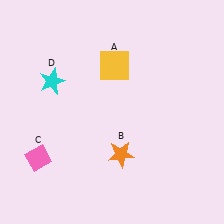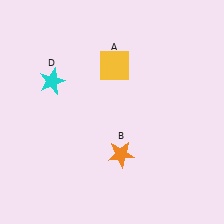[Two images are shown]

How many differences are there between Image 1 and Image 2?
There is 1 difference between the two images.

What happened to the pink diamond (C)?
The pink diamond (C) was removed in Image 2. It was in the bottom-left area of Image 1.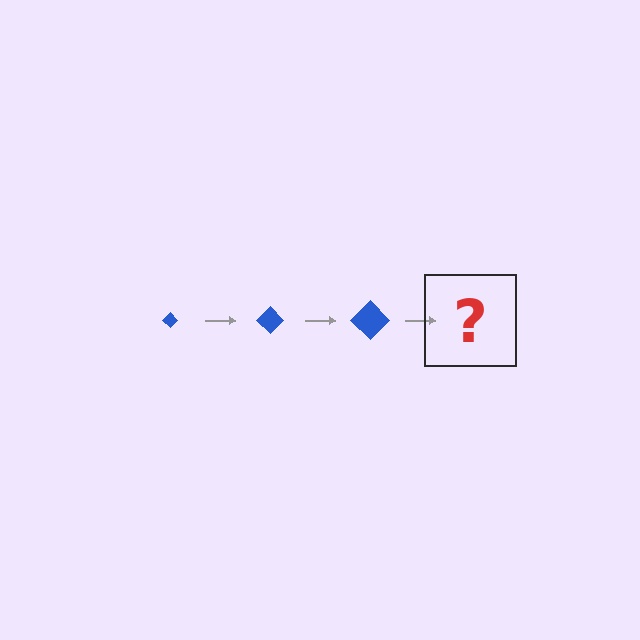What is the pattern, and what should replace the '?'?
The pattern is that the diamond gets progressively larger each step. The '?' should be a blue diamond, larger than the previous one.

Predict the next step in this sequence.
The next step is a blue diamond, larger than the previous one.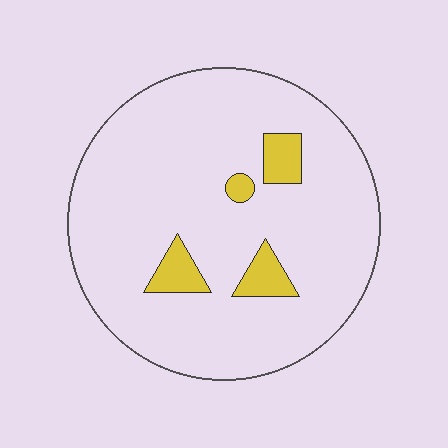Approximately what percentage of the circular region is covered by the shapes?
Approximately 10%.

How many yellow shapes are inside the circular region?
4.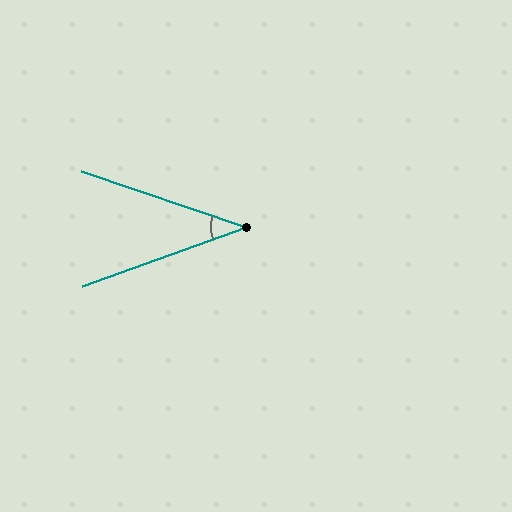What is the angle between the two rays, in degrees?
Approximately 39 degrees.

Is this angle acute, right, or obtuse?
It is acute.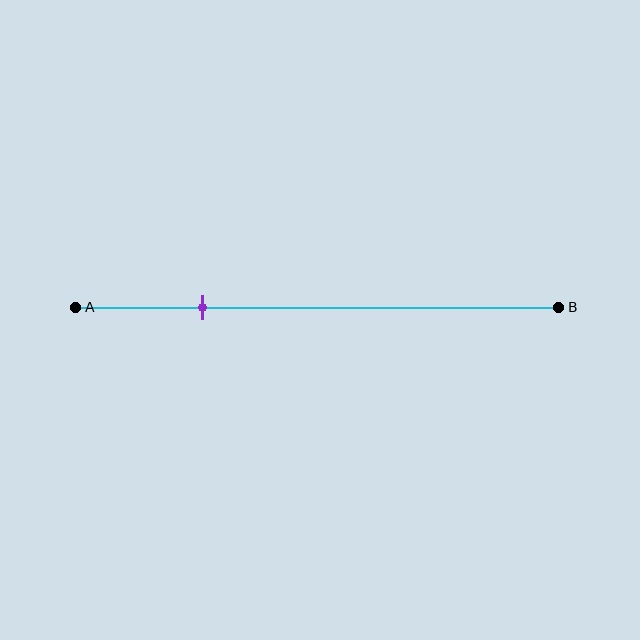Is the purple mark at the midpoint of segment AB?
No, the mark is at about 25% from A, not at the 50% midpoint.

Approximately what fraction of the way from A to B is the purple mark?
The purple mark is approximately 25% of the way from A to B.